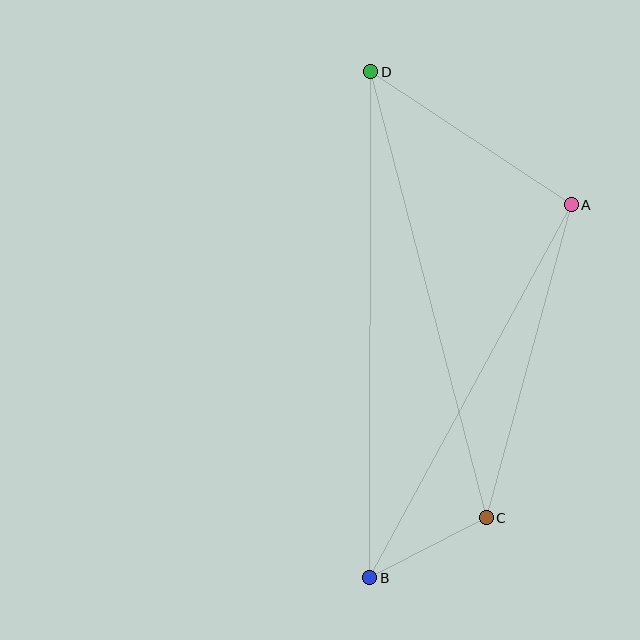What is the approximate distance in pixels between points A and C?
The distance between A and C is approximately 324 pixels.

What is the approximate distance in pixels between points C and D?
The distance between C and D is approximately 461 pixels.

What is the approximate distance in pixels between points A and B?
The distance between A and B is approximately 424 pixels.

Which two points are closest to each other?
Points B and C are closest to each other.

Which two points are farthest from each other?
Points B and D are farthest from each other.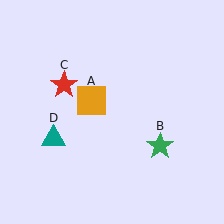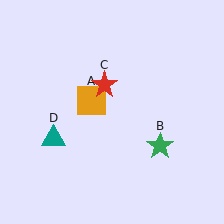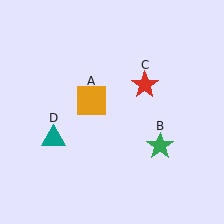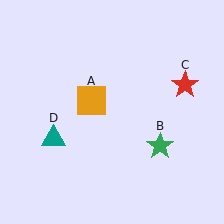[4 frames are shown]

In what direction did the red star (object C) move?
The red star (object C) moved right.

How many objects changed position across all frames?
1 object changed position: red star (object C).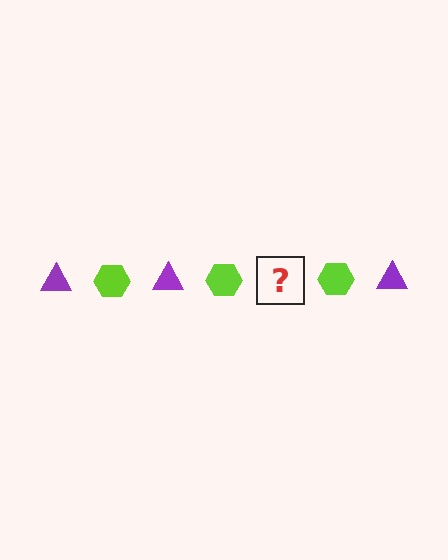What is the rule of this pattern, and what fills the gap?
The rule is that the pattern alternates between purple triangle and lime hexagon. The gap should be filled with a purple triangle.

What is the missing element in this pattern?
The missing element is a purple triangle.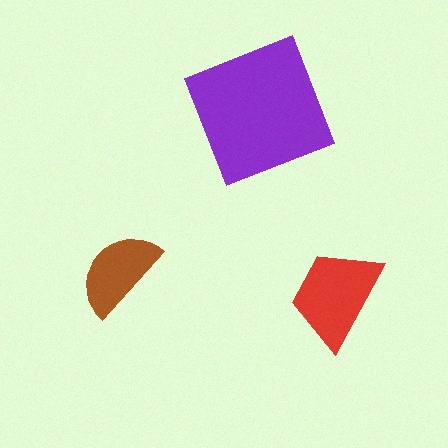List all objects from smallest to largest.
The brown semicircle, the red trapezoid, the purple square.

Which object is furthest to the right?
The red trapezoid is rightmost.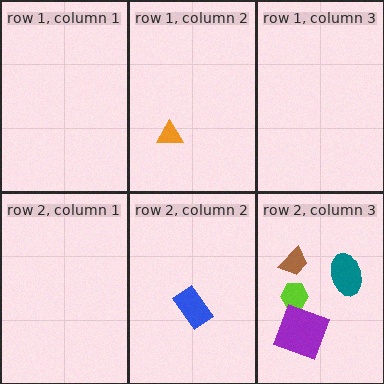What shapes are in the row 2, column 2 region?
The blue rectangle.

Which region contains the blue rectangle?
The row 2, column 2 region.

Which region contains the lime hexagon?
The row 2, column 3 region.